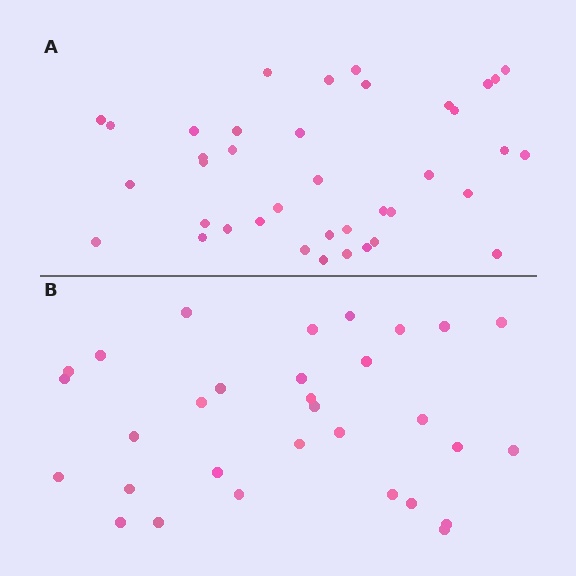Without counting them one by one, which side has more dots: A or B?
Region A (the top region) has more dots.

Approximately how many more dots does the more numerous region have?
Region A has roughly 8 or so more dots than region B.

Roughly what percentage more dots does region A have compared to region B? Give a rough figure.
About 25% more.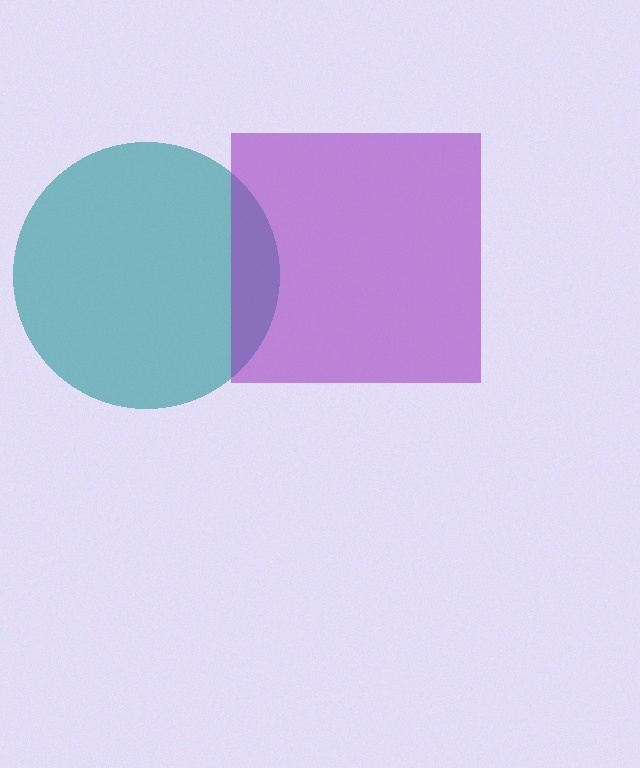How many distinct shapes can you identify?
There are 2 distinct shapes: a teal circle, a purple square.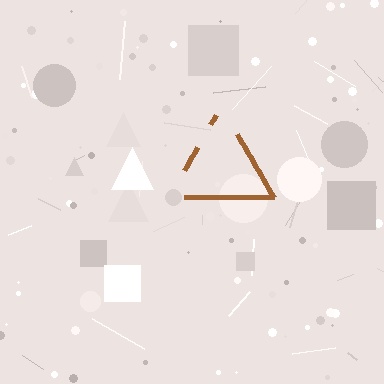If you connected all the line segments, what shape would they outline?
They would outline a triangle.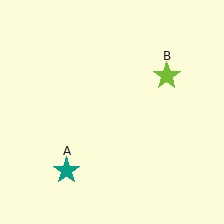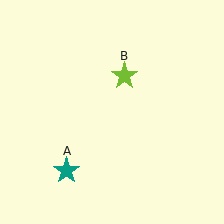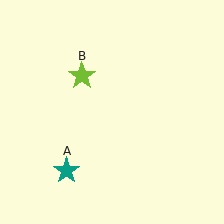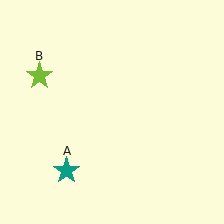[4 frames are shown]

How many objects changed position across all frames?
1 object changed position: lime star (object B).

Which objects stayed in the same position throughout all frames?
Teal star (object A) remained stationary.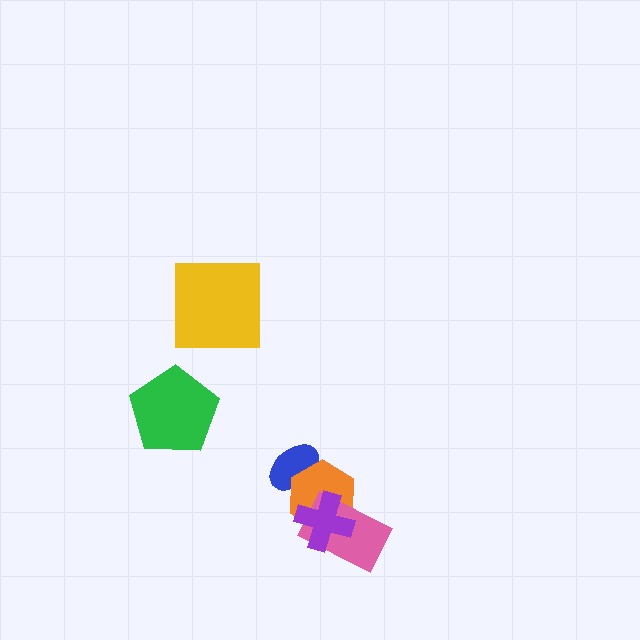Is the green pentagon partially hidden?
No, no other shape covers it.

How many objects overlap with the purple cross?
2 objects overlap with the purple cross.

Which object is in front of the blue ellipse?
The orange hexagon is in front of the blue ellipse.